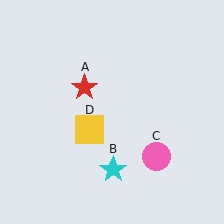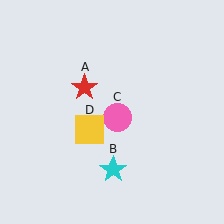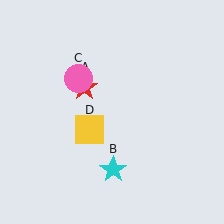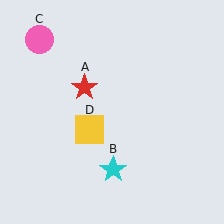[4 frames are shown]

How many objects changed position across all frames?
1 object changed position: pink circle (object C).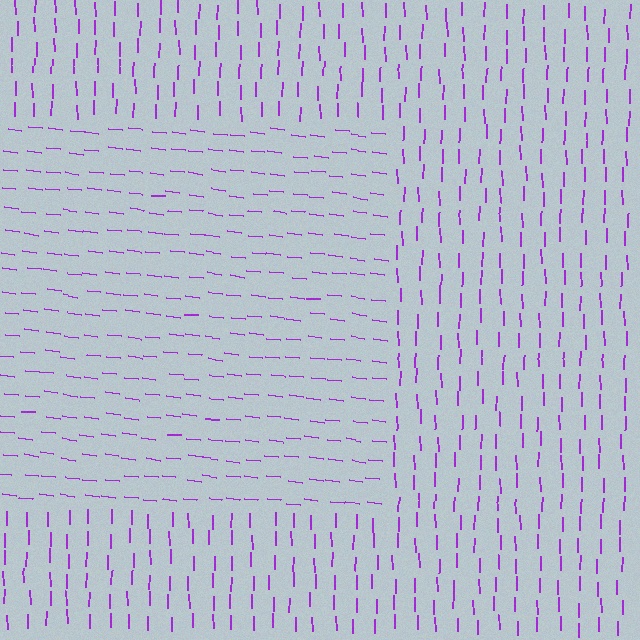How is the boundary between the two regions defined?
The boundary is defined purely by a change in line orientation (approximately 83 degrees difference). All lines are the same color and thickness.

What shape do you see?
I see a rectangle.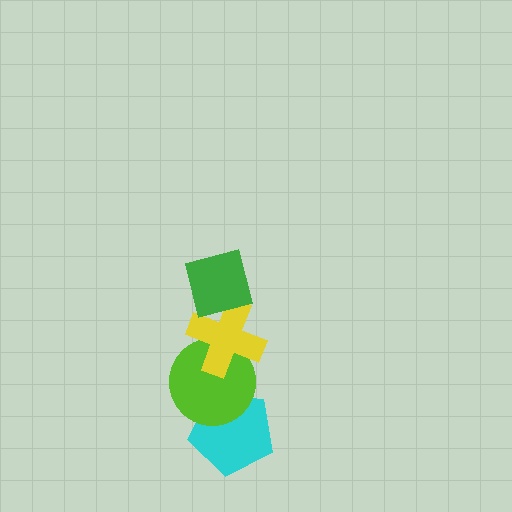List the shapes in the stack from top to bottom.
From top to bottom: the green square, the yellow cross, the lime circle, the cyan pentagon.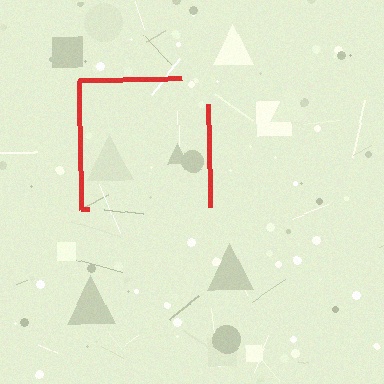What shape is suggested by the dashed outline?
The dashed outline suggests a square.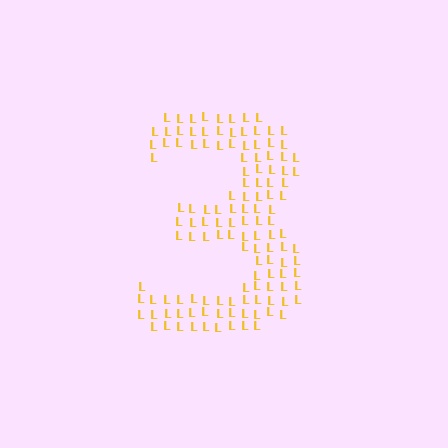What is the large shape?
The large shape is the digit 3.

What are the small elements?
The small elements are letter L's.